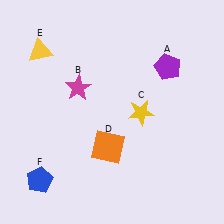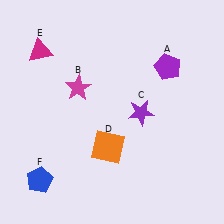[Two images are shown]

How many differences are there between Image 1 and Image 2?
There are 2 differences between the two images.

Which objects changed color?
C changed from yellow to purple. E changed from yellow to magenta.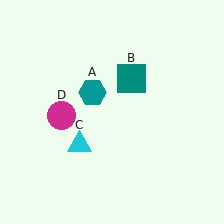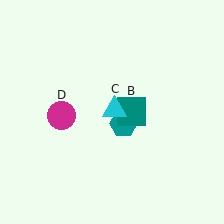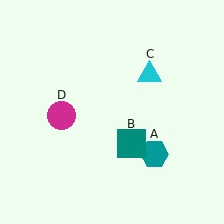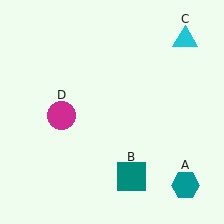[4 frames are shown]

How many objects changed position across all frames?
3 objects changed position: teal hexagon (object A), teal square (object B), cyan triangle (object C).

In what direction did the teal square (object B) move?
The teal square (object B) moved down.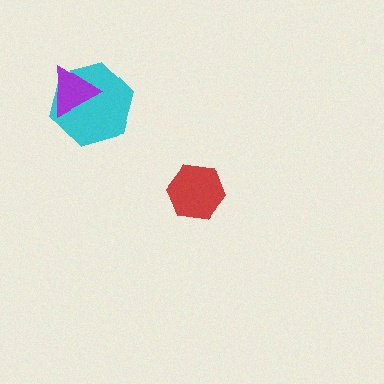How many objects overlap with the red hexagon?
0 objects overlap with the red hexagon.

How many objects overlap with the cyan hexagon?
1 object overlaps with the cyan hexagon.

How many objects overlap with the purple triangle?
1 object overlaps with the purple triangle.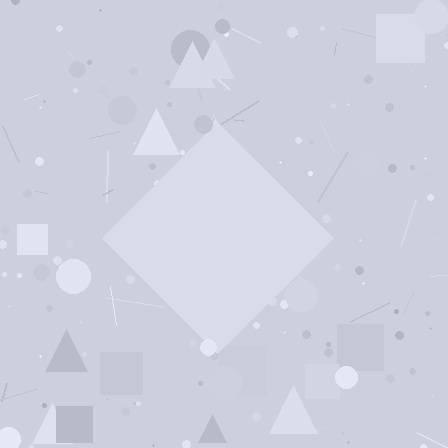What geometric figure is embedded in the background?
A diamond is embedded in the background.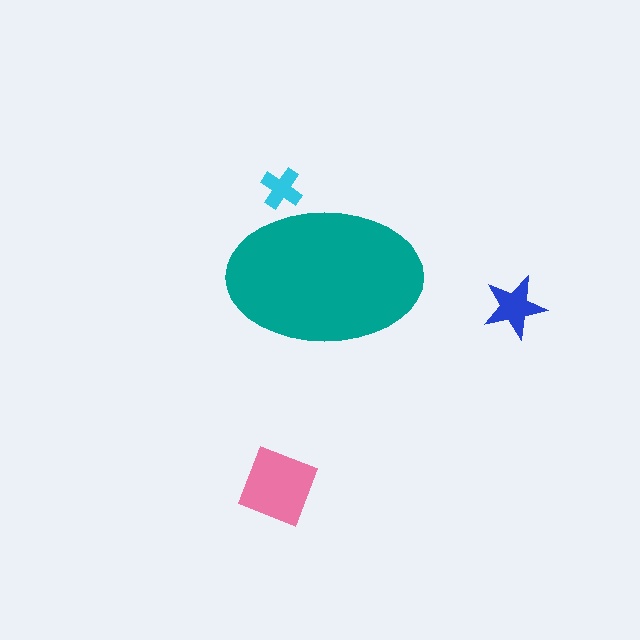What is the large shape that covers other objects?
A teal ellipse.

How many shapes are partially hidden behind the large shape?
1 shape is partially hidden.